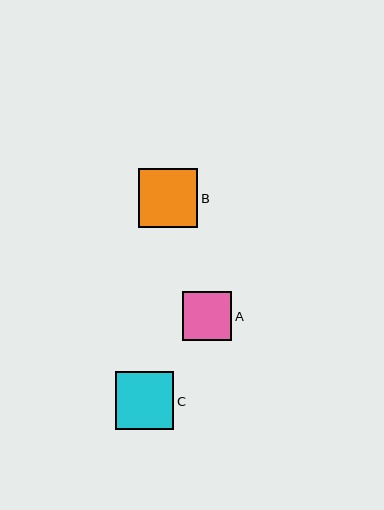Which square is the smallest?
Square A is the smallest with a size of approximately 49 pixels.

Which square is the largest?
Square B is the largest with a size of approximately 59 pixels.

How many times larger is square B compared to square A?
Square B is approximately 1.2 times the size of square A.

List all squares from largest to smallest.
From largest to smallest: B, C, A.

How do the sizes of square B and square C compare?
Square B and square C are approximately the same size.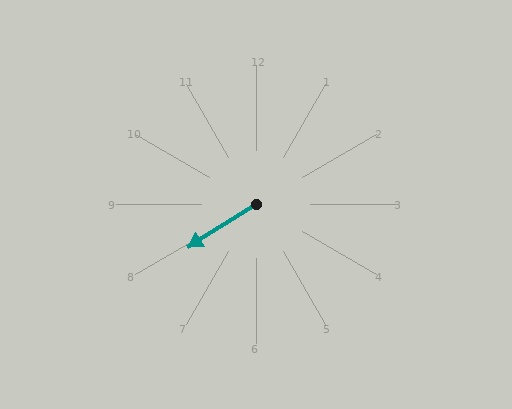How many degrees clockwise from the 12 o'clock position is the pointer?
Approximately 238 degrees.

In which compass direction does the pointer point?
Southwest.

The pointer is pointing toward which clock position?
Roughly 8 o'clock.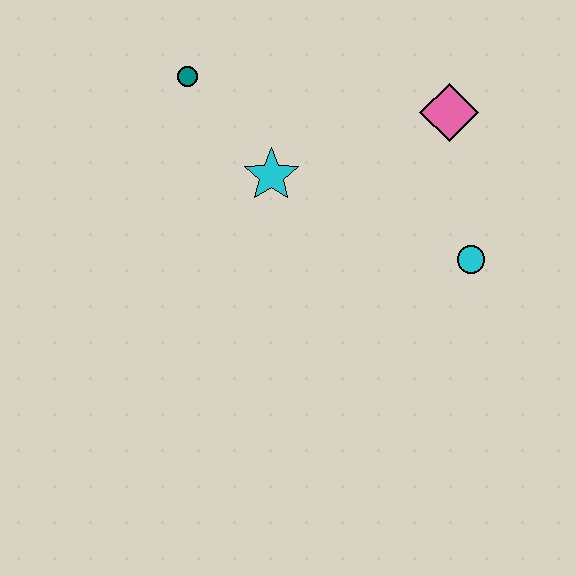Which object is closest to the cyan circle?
The pink diamond is closest to the cyan circle.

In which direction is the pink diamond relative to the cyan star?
The pink diamond is to the right of the cyan star.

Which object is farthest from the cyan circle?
The teal circle is farthest from the cyan circle.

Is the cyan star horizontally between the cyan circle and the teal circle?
Yes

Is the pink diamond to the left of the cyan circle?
Yes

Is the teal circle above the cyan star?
Yes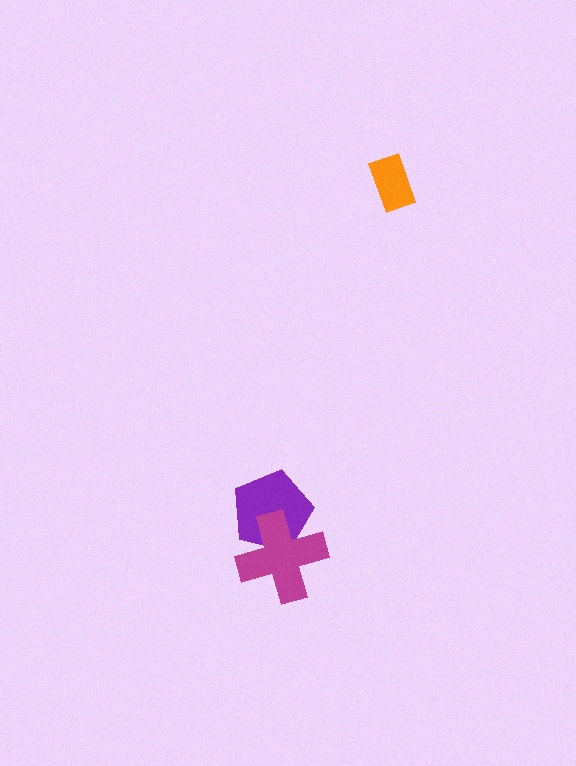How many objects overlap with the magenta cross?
1 object overlaps with the magenta cross.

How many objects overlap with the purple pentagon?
1 object overlaps with the purple pentagon.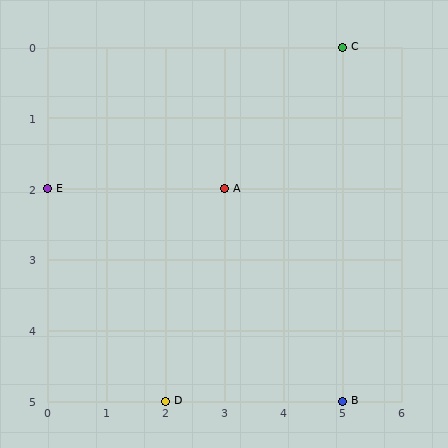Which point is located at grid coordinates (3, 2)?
Point A is at (3, 2).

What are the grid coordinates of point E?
Point E is at grid coordinates (0, 2).